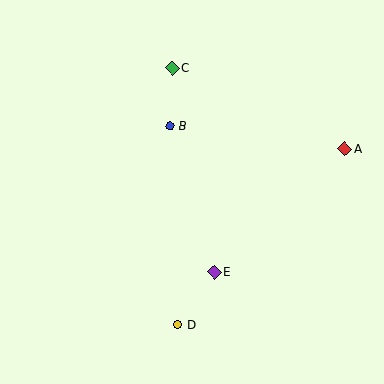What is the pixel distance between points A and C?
The distance between A and C is 190 pixels.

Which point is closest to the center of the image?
Point B at (170, 126) is closest to the center.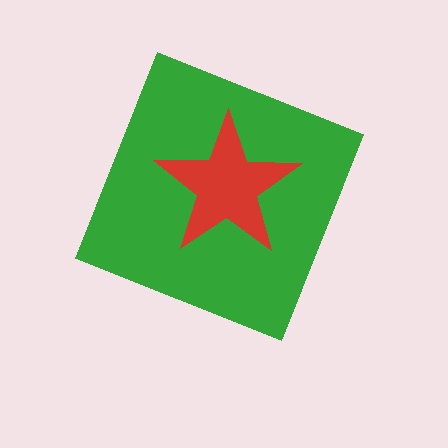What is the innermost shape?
The red star.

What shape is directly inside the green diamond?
The red star.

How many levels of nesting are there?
2.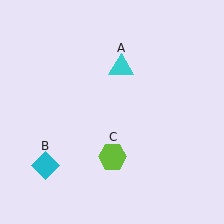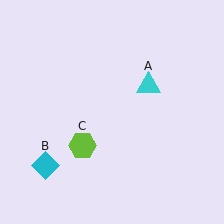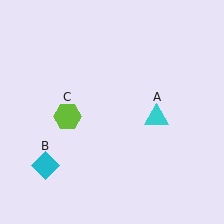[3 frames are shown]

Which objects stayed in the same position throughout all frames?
Cyan diamond (object B) remained stationary.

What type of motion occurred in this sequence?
The cyan triangle (object A), lime hexagon (object C) rotated clockwise around the center of the scene.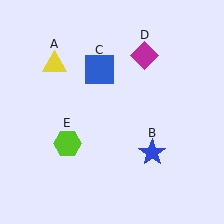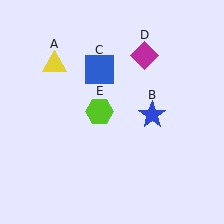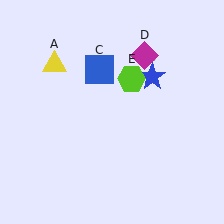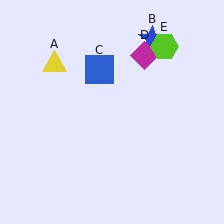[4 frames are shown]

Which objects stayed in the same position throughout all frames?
Yellow triangle (object A) and blue square (object C) and magenta diamond (object D) remained stationary.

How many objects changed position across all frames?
2 objects changed position: blue star (object B), lime hexagon (object E).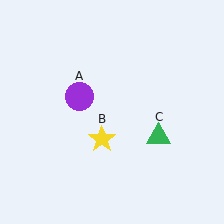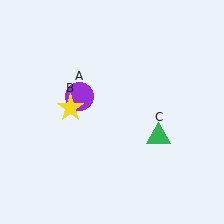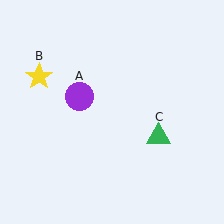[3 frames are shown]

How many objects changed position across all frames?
1 object changed position: yellow star (object B).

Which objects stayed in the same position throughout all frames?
Purple circle (object A) and green triangle (object C) remained stationary.